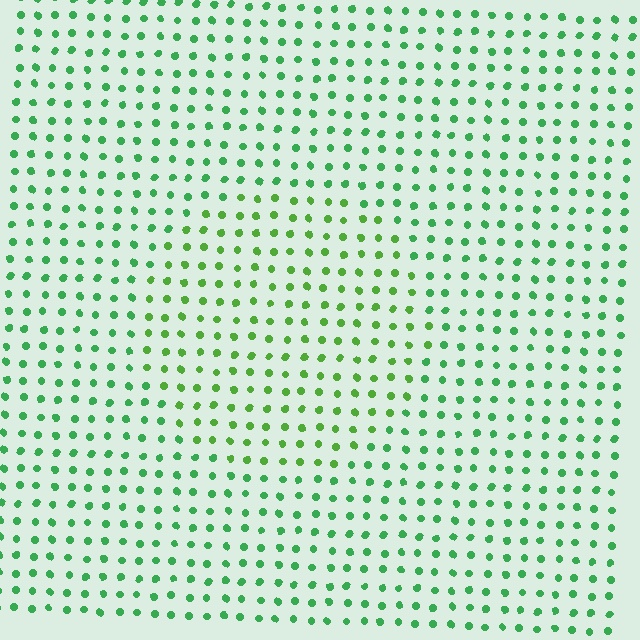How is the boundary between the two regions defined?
The boundary is defined purely by a slight shift in hue (about 26 degrees). Spacing, size, and orientation are identical on both sides.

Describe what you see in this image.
The image is filled with small green elements in a uniform arrangement. A circle-shaped region is visible where the elements are tinted to a slightly different hue, forming a subtle color boundary.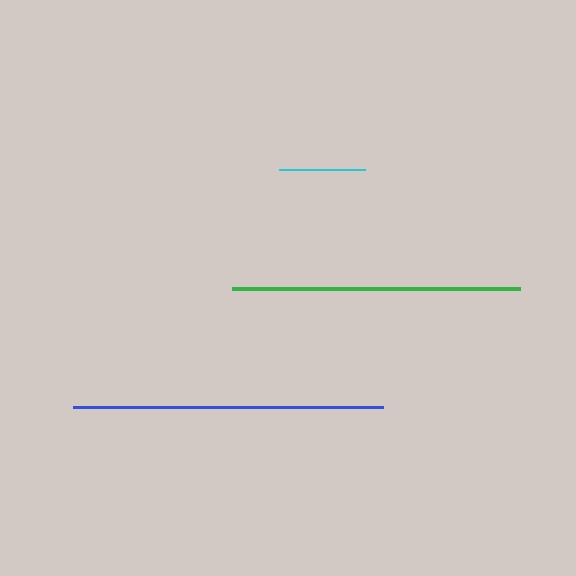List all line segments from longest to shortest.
From longest to shortest: blue, green, cyan.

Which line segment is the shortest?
The cyan line is the shortest at approximately 87 pixels.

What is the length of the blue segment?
The blue segment is approximately 310 pixels long.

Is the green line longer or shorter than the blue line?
The blue line is longer than the green line.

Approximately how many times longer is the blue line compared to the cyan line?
The blue line is approximately 3.6 times the length of the cyan line.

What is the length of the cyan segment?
The cyan segment is approximately 87 pixels long.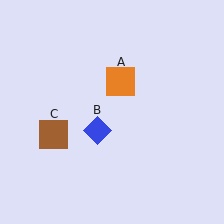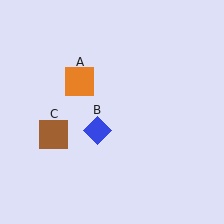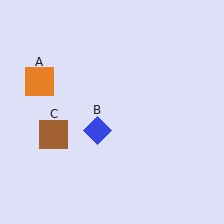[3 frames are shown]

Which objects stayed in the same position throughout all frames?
Blue diamond (object B) and brown square (object C) remained stationary.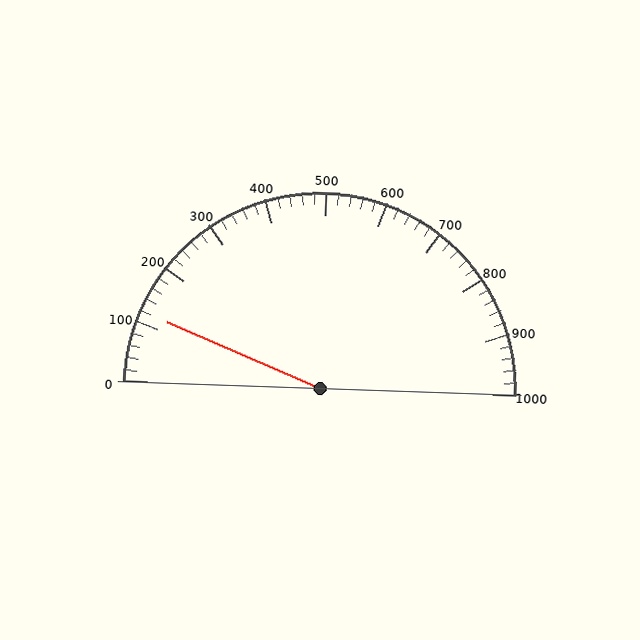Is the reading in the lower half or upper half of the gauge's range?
The reading is in the lower half of the range (0 to 1000).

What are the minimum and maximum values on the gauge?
The gauge ranges from 0 to 1000.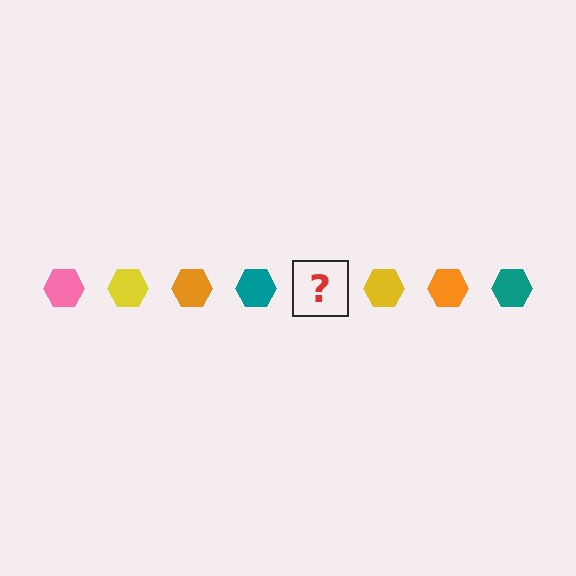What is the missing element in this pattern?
The missing element is a pink hexagon.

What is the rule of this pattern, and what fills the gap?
The rule is that the pattern cycles through pink, yellow, orange, teal hexagons. The gap should be filled with a pink hexagon.